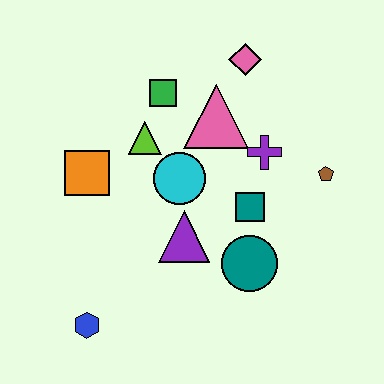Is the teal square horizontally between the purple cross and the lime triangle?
Yes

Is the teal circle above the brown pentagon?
No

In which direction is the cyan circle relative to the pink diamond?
The cyan circle is below the pink diamond.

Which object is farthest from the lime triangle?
The blue hexagon is farthest from the lime triangle.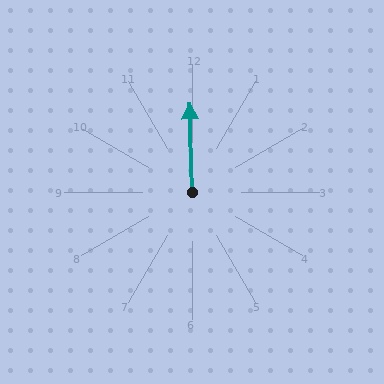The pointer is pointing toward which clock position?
Roughly 12 o'clock.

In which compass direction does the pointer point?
North.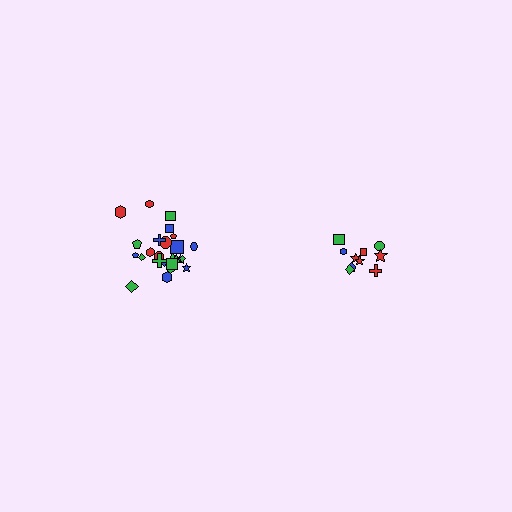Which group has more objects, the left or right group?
The left group.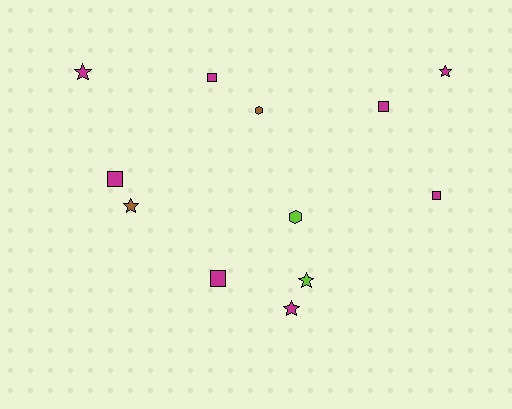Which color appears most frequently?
Magenta, with 8 objects.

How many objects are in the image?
There are 12 objects.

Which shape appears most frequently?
Star, with 5 objects.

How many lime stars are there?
There is 1 lime star.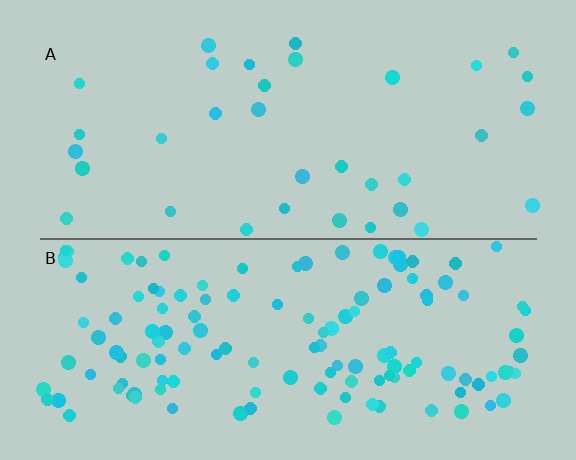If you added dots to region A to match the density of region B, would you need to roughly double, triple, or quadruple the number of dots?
Approximately quadruple.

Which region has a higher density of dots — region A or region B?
B (the bottom).